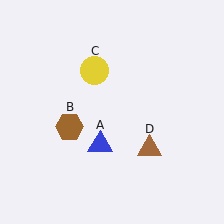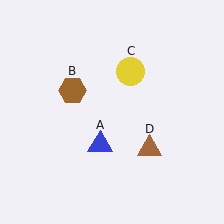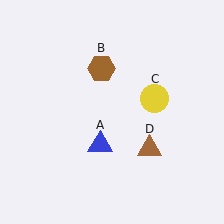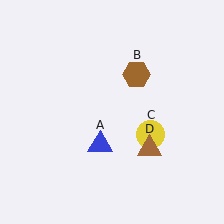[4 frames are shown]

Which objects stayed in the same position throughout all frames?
Blue triangle (object A) and brown triangle (object D) remained stationary.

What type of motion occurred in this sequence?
The brown hexagon (object B), yellow circle (object C) rotated clockwise around the center of the scene.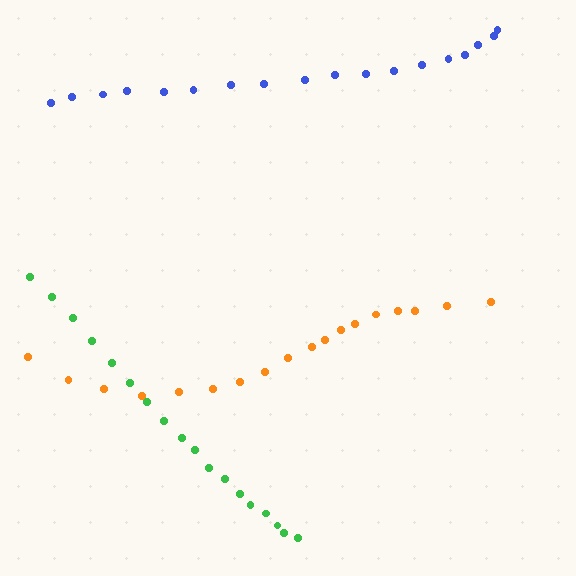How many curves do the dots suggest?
There are 3 distinct paths.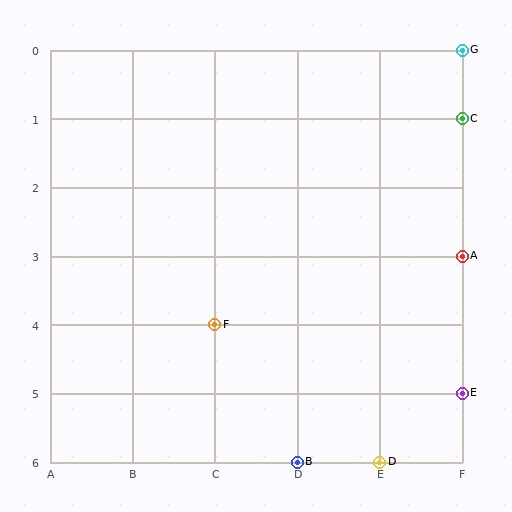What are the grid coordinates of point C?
Point C is at grid coordinates (F, 1).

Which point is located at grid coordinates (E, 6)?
Point D is at (E, 6).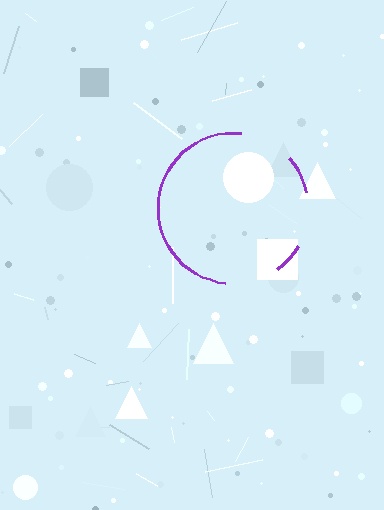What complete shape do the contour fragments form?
The contour fragments form a circle.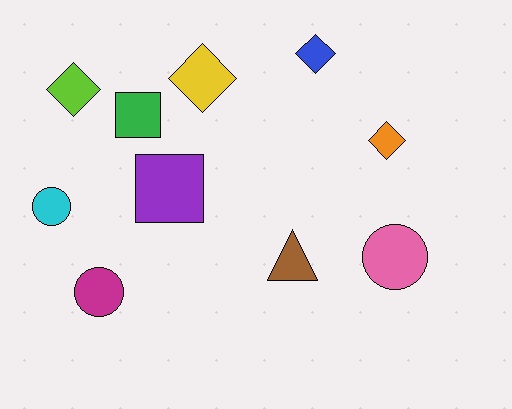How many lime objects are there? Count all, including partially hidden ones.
There is 1 lime object.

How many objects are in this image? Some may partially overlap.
There are 10 objects.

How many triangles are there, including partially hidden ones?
There is 1 triangle.